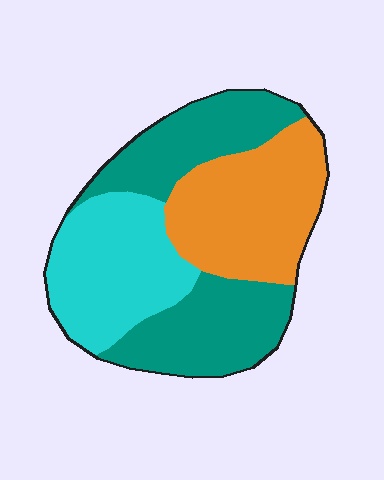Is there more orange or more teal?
Teal.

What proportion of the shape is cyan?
Cyan takes up about one quarter (1/4) of the shape.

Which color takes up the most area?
Teal, at roughly 40%.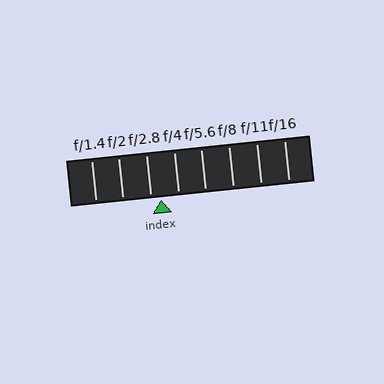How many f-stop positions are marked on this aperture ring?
There are 8 f-stop positions marked.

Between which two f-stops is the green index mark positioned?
The index mark is between f/2.8 and f/4.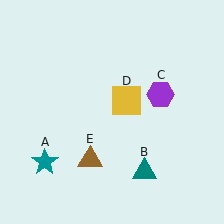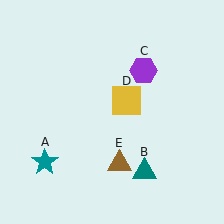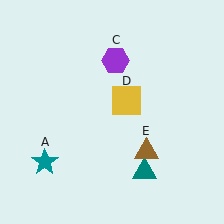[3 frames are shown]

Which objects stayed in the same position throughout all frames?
Teal star (object A) and teal triangle (object B) and yellow square (object D) remained stationary.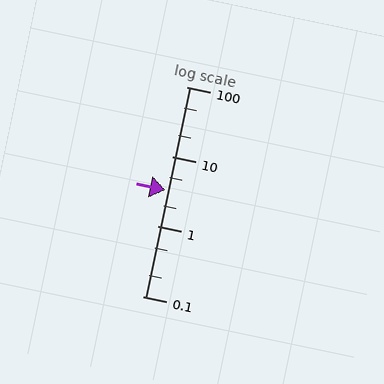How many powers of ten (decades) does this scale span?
The scale spans 3 decades, from 0.1 to 100.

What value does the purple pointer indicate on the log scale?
The pointer indicates approximately 3.3.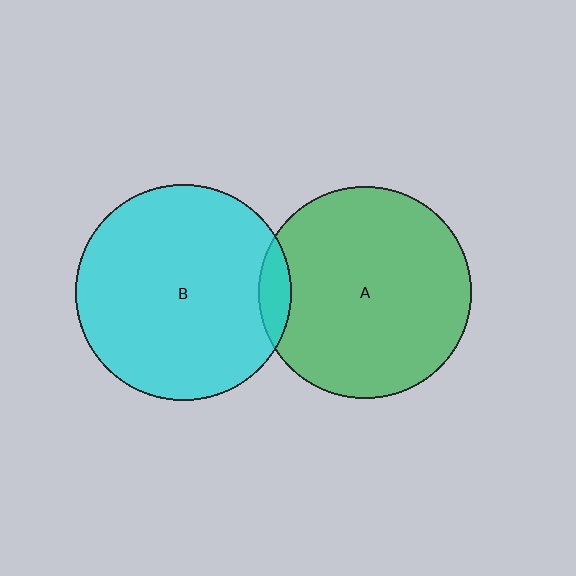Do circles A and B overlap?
Yes.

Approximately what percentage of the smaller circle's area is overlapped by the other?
Approximately 5%.